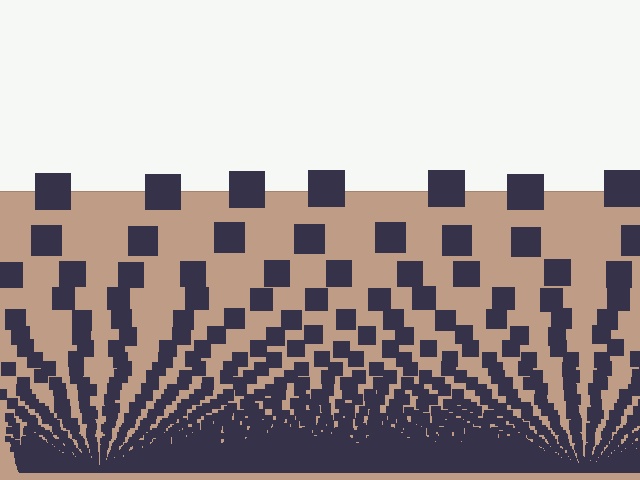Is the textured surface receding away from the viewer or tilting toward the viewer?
The surface appears to tilt toward the viewer. Texture elements get larger and sparser toward the top.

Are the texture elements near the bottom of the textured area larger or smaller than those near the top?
Smaller. The gradient is inverted — elements near the bottom are smaller and denser.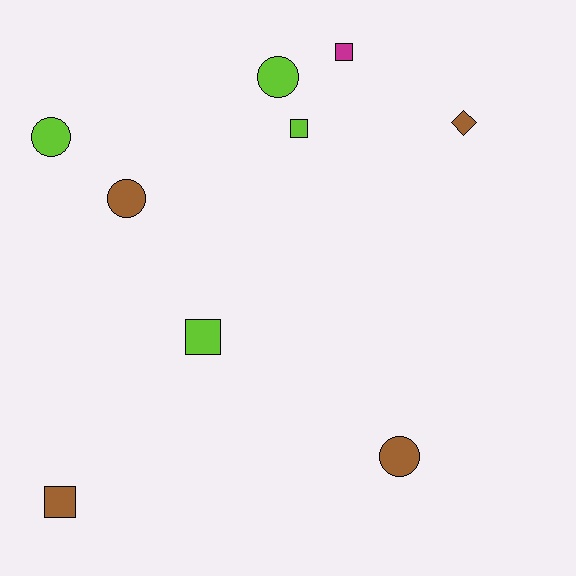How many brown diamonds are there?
There is 1 brown diamond.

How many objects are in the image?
There are 9 objects.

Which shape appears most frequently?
Circle, with 4 objects.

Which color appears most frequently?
Lime, with 4 objects.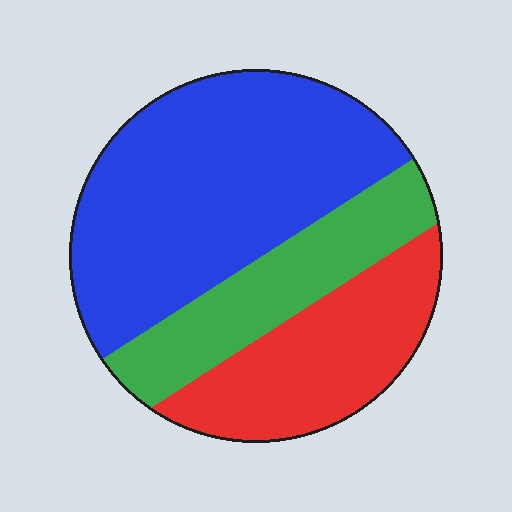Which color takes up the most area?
Blue, at roughly 50%.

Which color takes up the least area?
Green, at roughly 20%.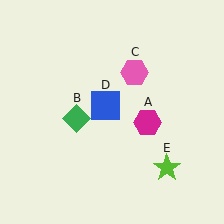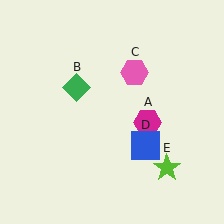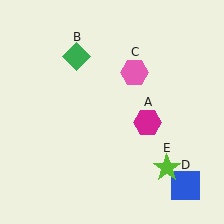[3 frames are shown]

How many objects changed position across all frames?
2 objects changed position: green diamond (object B), blue square (object D).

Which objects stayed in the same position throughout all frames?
Magenta hexagon (object A) and pink hexagon (object C) and lime star (object E) remained stationary.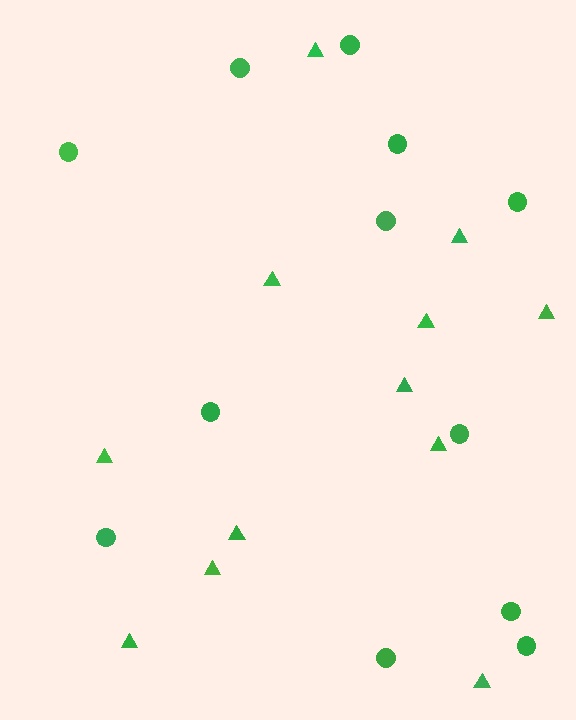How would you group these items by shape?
There are 2 groups: one group of circles (12) and one group of triangles (12).